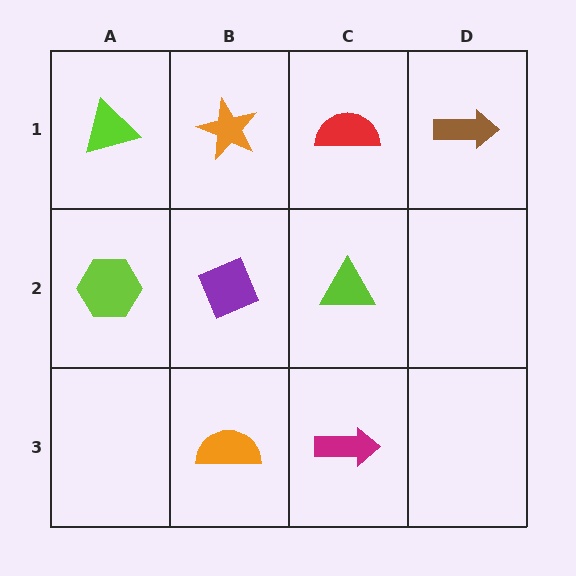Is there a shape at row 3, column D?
No, that cell is empty.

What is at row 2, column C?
A lime triangle.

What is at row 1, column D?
A brown arrow.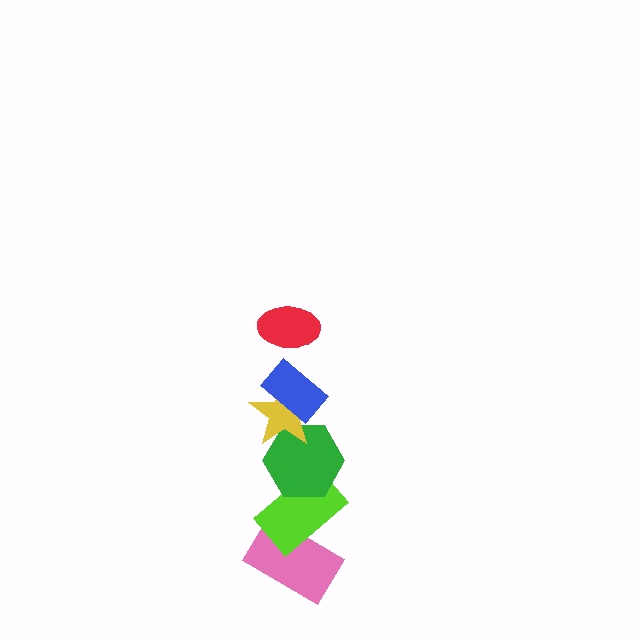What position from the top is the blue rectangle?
The blue rectangle is 2nd from the top.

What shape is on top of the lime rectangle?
The green hexagon is on top of the lime rectangle.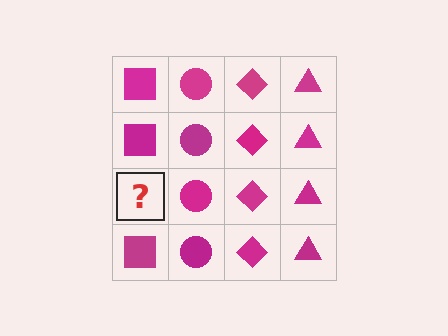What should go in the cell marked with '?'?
The missing cell should contain a magenta square.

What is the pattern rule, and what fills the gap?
The rule is that each column has a consistent shape. The gap should be filled with a magenta square.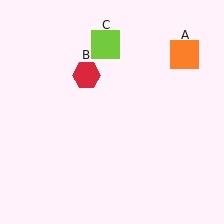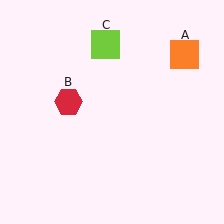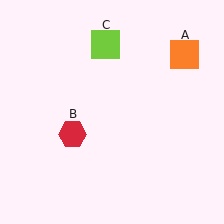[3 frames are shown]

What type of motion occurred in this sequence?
The red hexagon (object B) rotated counterclockwise around the center of the scene.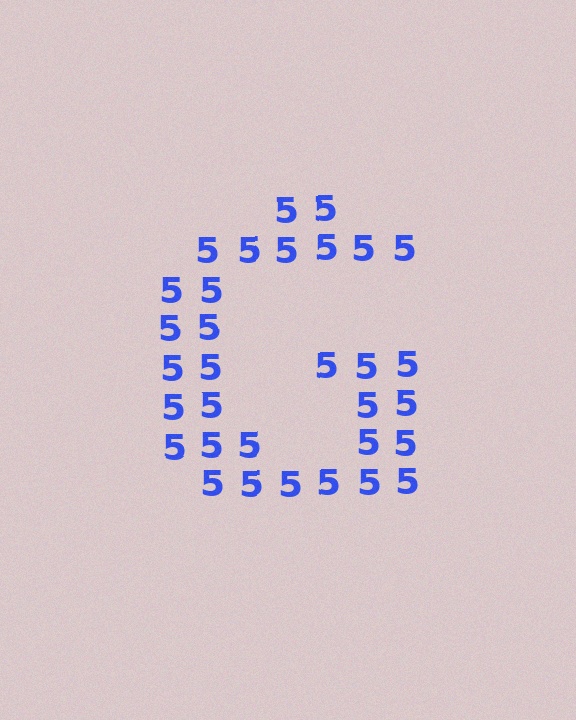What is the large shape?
The large shape is the letter G.